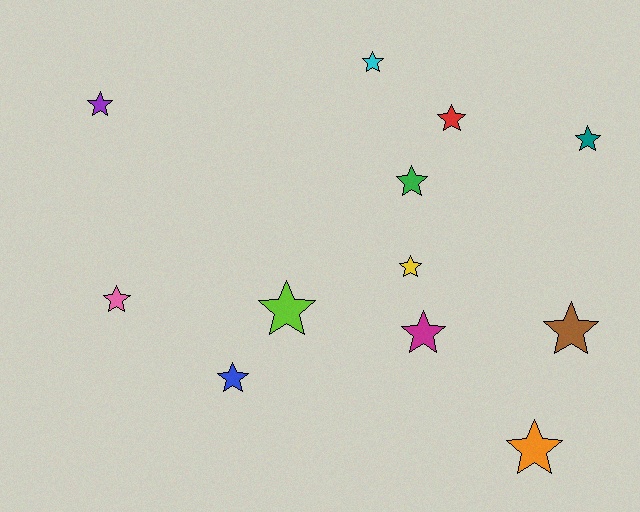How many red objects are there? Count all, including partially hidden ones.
There is 1 red object.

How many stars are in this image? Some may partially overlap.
There are 12 stars.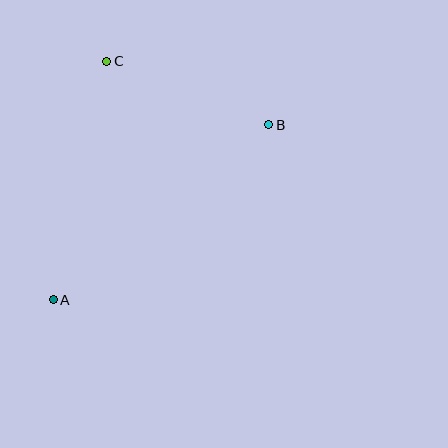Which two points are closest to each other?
Points B and C are closest to each other.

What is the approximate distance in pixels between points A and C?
The distance between A and C is approximately 244 pixels.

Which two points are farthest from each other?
Points A and B are farthest from each other.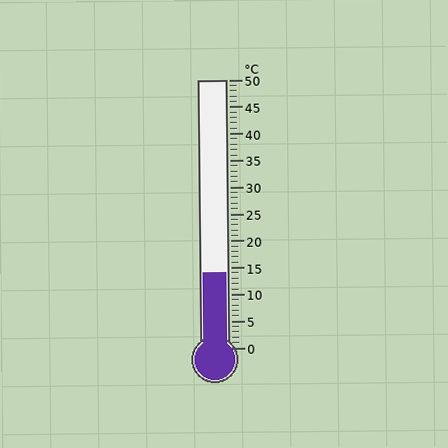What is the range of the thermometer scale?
The thermometer scale ranges from 0°C to 50°C.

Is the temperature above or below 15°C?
The temperature is below 15°C.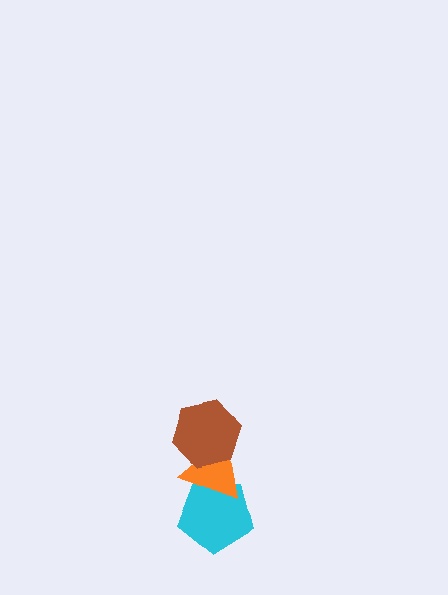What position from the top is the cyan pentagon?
The cyan pentagon is 3rd from the top.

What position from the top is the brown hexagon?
The brown hexagon is 1st from the top.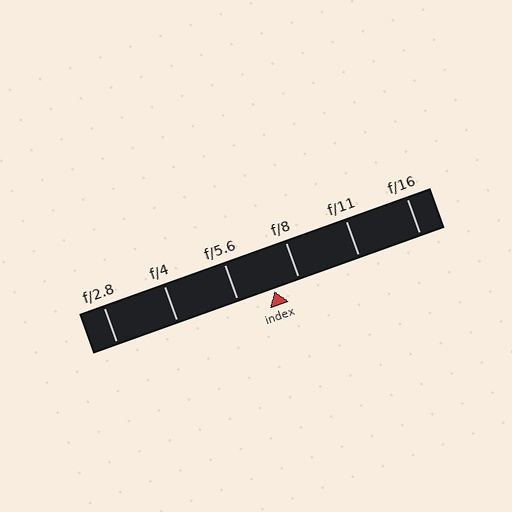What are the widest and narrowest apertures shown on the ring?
The widest aperture shown is f/2.8 and the narrowest is f/16.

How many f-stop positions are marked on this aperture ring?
There are 6 f-stop positions marked.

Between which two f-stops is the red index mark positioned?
The index mark is between f/5.6 and f/8.